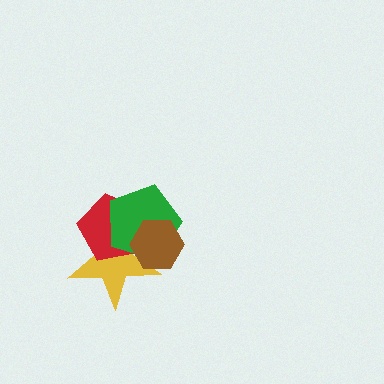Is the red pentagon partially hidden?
Yes, it is partially covered by another shape.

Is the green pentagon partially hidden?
Yes, it is partially covered by another shape.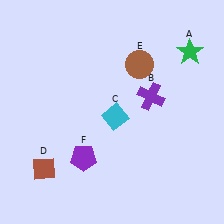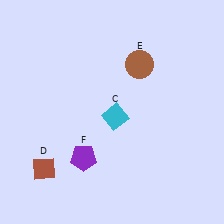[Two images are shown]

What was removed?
The purple cross (B), the green star (A) were removed in Image 2.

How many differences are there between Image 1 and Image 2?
There are 2 differences between the two images.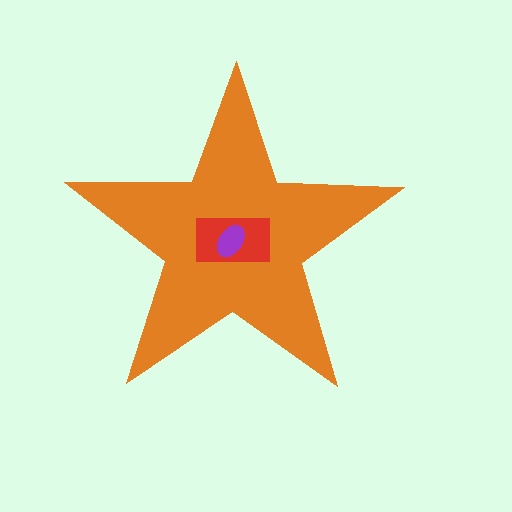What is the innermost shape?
The purple ellipse.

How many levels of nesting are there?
3.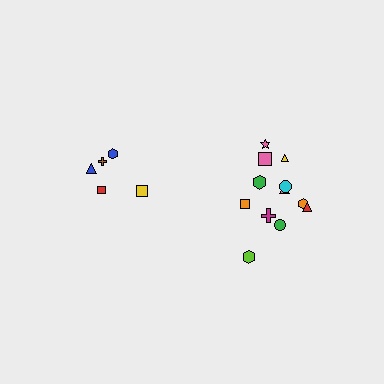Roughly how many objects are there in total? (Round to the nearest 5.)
Roughly 15 objects in total.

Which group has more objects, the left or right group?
The right group.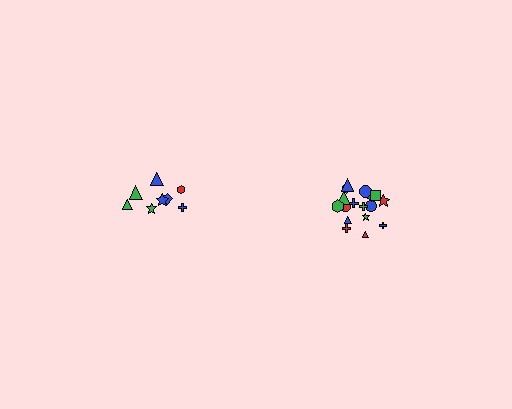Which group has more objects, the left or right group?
The right group.